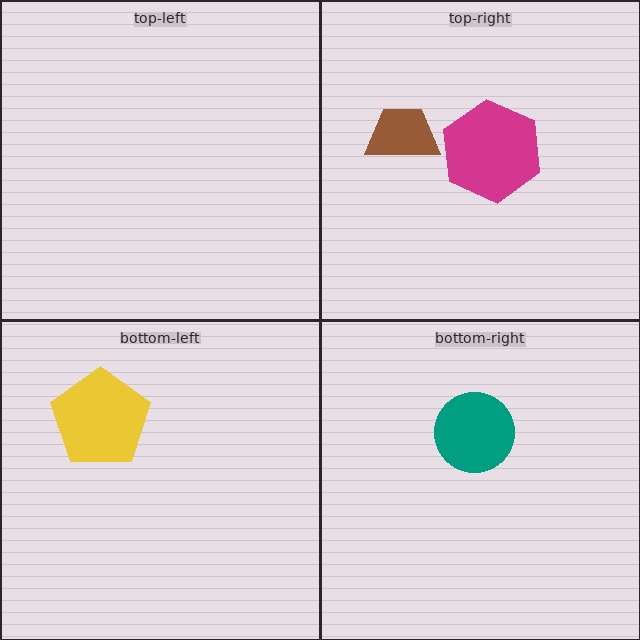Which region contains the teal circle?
The bottom-right region.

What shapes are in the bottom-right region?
The teal circle.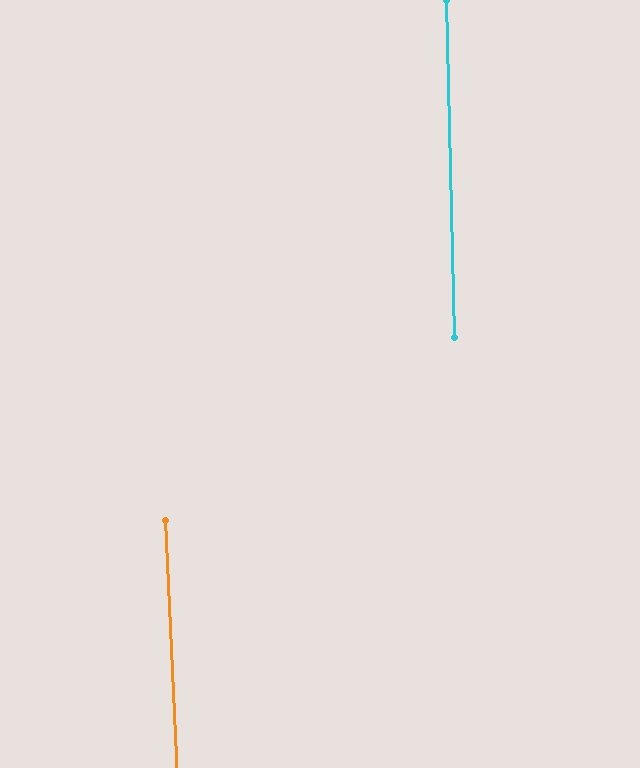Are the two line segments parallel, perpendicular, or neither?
Parallel — their directions differ by only 1.3°.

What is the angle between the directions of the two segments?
Approximately 1 degree.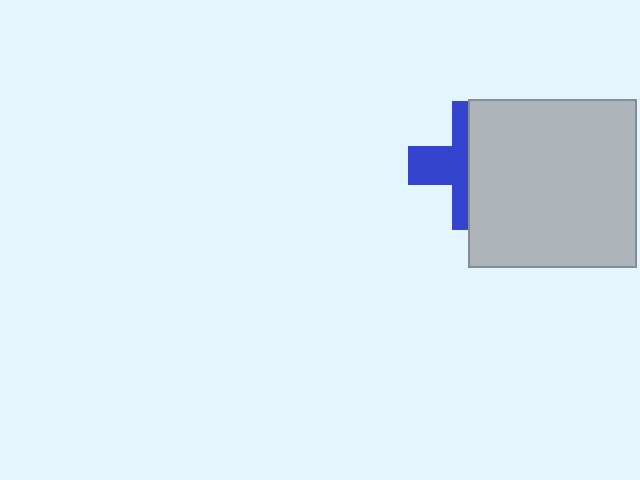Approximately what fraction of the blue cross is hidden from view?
Roughly 56% of the blue cross is hidden behind the light gray square.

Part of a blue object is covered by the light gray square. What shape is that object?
It is a cross.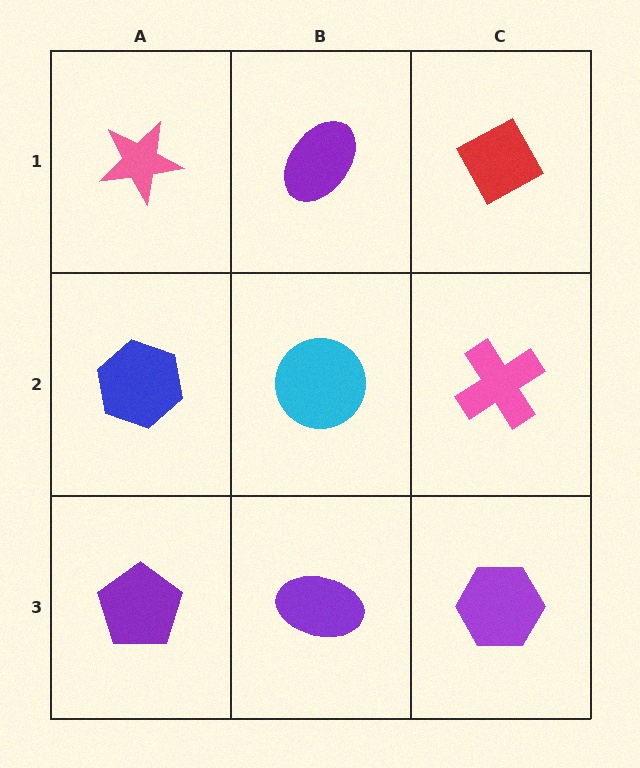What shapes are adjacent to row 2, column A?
A pink star (row 1, column A), a purple pentagon (row 3, column A), a cyan circle (row 2, column B).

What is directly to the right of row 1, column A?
A purple ellipse.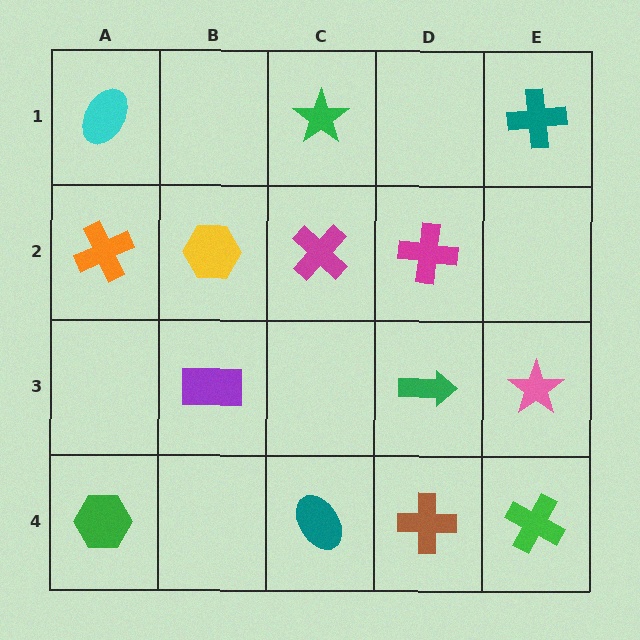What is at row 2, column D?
A magenta cross.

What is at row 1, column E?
A teal cross.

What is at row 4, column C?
A teal ellipse.